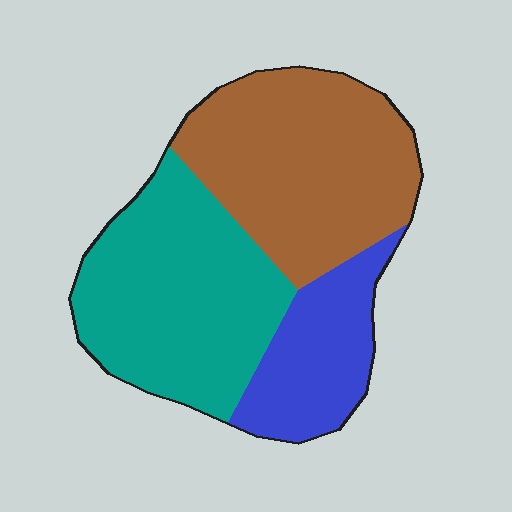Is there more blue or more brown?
Brown.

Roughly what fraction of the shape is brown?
Brown takes up about two fifths (2/5) of the shape.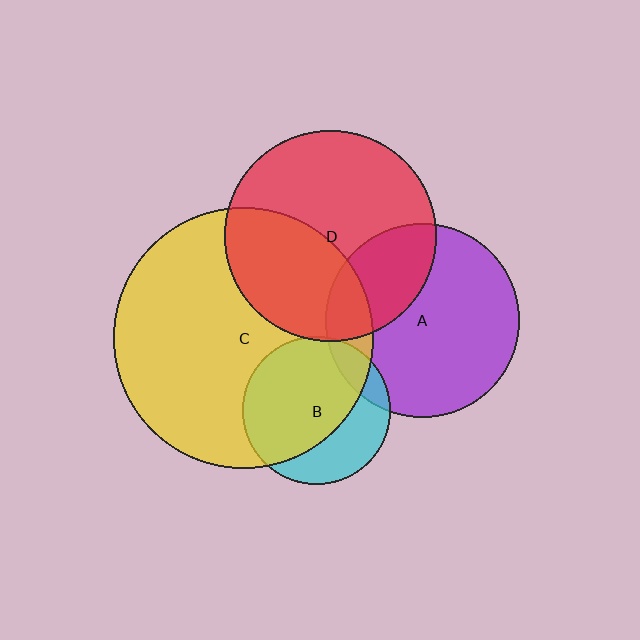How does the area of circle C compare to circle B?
Approximately 3.1 times.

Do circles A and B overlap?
Yes.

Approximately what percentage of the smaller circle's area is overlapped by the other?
Approximately 10%.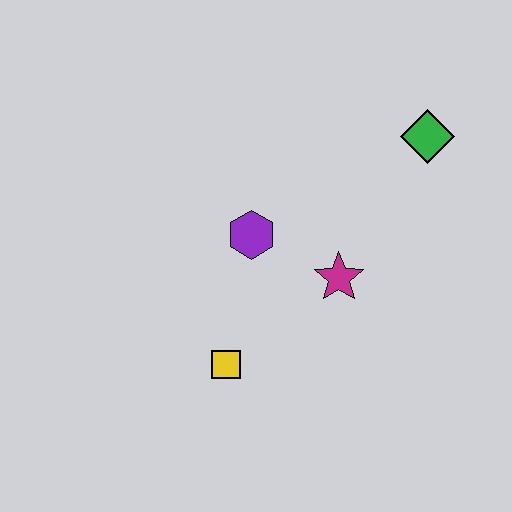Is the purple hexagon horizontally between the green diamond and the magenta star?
No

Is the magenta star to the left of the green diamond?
Yes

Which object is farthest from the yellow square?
The green diamond is farthest from the yellow square.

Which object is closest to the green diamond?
The magenta star is closest to the green diamond.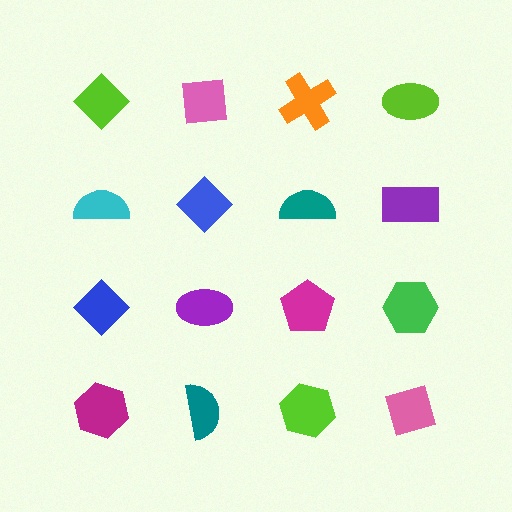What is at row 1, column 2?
A pink square.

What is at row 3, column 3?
A magenta pentagon.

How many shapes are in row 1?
4 shapes.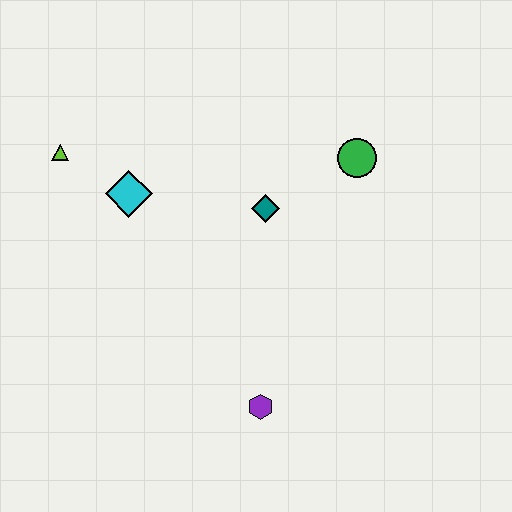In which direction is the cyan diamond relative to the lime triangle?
The cyan diamond is to the right of the lime triangle.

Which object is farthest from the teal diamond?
The lime triangle is farthest from the teal diamond.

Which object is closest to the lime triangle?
The cyan diamond is closest to the lime triangle.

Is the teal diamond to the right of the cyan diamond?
Yes